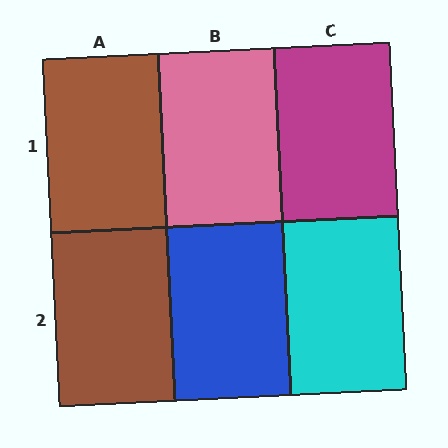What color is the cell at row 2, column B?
Blue.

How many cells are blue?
1 cell is blue.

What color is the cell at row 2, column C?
Cyan.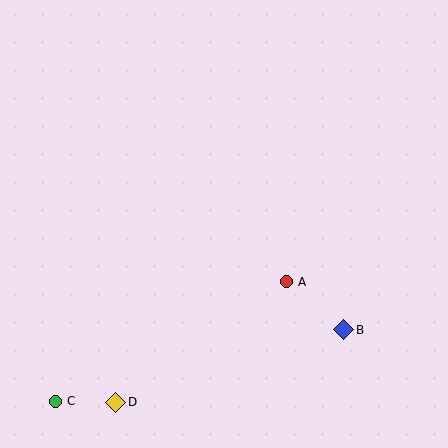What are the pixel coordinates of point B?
Point B is at (344, 330).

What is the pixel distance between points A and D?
The distance between A and D is 209 pixels.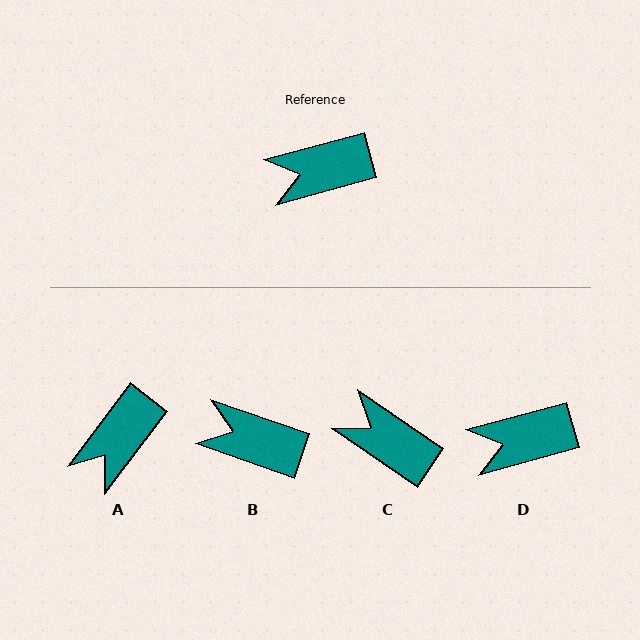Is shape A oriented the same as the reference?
No, it is off by about 38 degrees.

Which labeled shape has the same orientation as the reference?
D.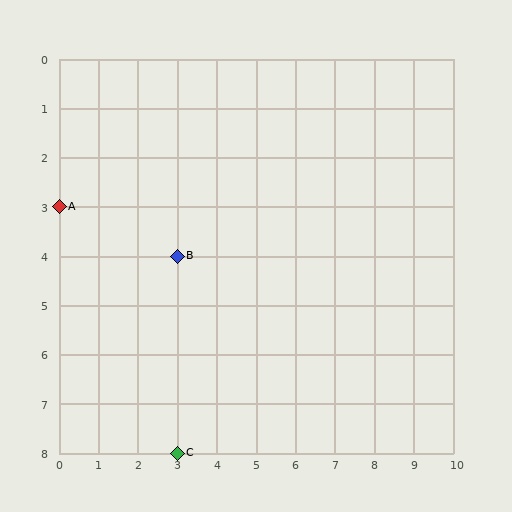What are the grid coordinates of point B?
Point B is at grid coordinates (3, 4).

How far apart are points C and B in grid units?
Points C and B are 4 rows apart.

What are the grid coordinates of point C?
Point C is at grid coordinates (3, 8).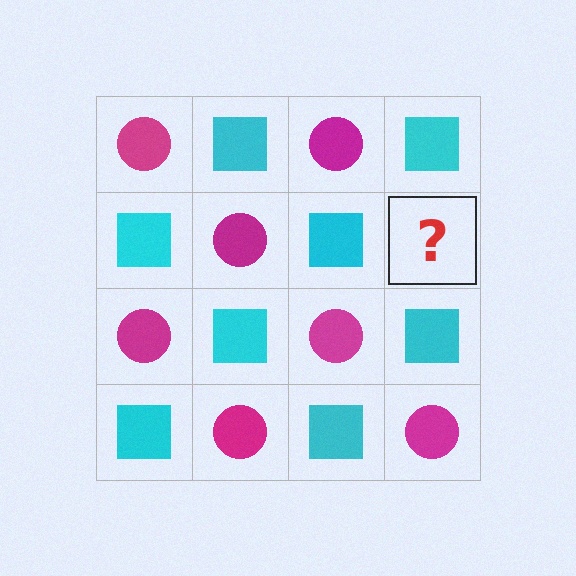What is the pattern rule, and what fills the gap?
The rule is that it alternates magenta circle and cyan square in a checkerboard pattern. The gap should be filled with a magenta circle.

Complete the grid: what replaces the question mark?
The question mark should be replaced with a magenta circle.